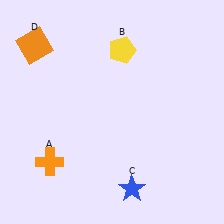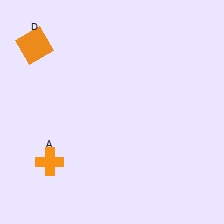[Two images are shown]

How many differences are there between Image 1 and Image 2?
There are 2 differences between the two images.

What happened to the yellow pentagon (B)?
The yellow pentagon (B) was removed in Image 2. It was in the top-right area of Image 1.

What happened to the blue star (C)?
The blue star (C) was removed in Image 2. It was in the bottom-right area of Image 1.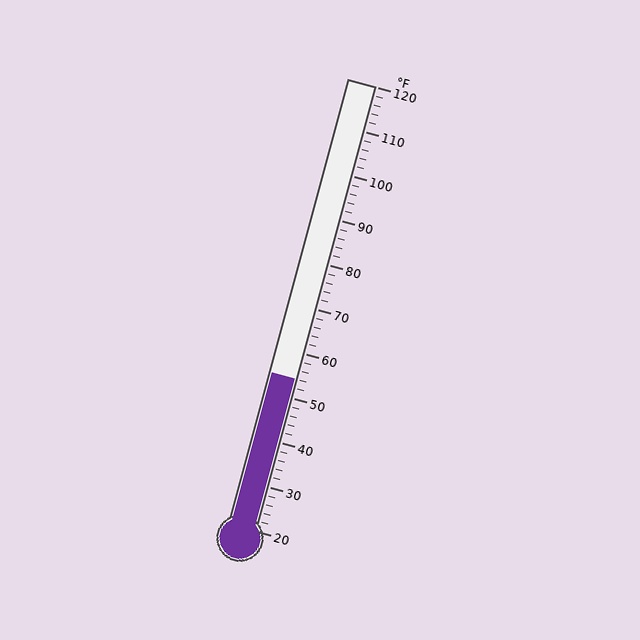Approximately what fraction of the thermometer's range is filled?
The thermometer is filled to approximately 35% of its range.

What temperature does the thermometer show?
The thermometer shows approximately 54°F.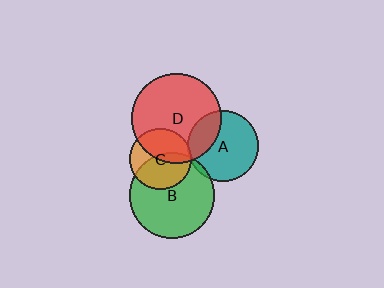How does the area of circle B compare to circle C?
Approximately 1.9 times.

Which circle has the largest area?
Circle D (red).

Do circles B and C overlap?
Yes.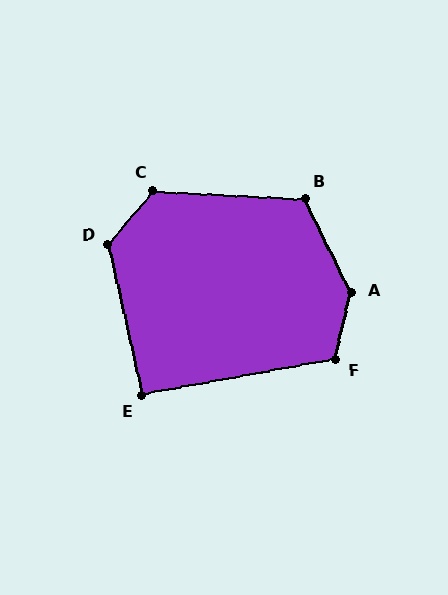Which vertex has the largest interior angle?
A, at approximately 140 degrees.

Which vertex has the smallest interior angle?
E, at approximately 92 degrees.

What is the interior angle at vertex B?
Approximately 119 degrees (obtuse).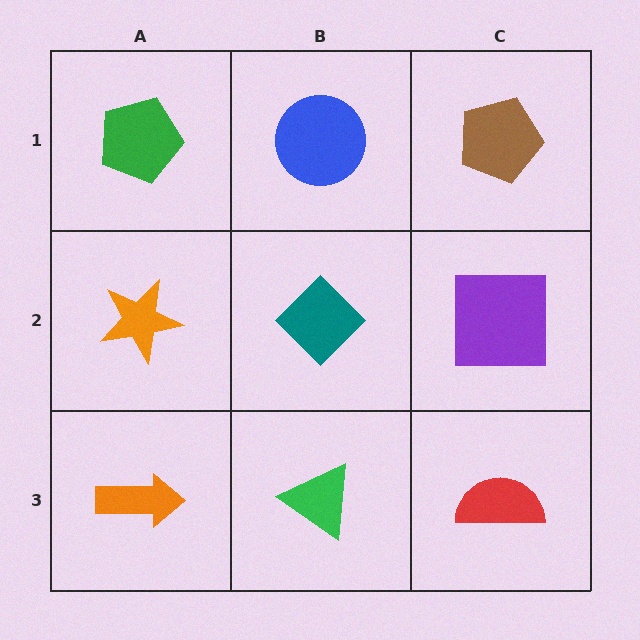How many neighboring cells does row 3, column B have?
3.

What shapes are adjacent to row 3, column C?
A purple square (row 2, column C), a green triangle (row 3, column B).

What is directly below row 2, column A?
An orange arrow.